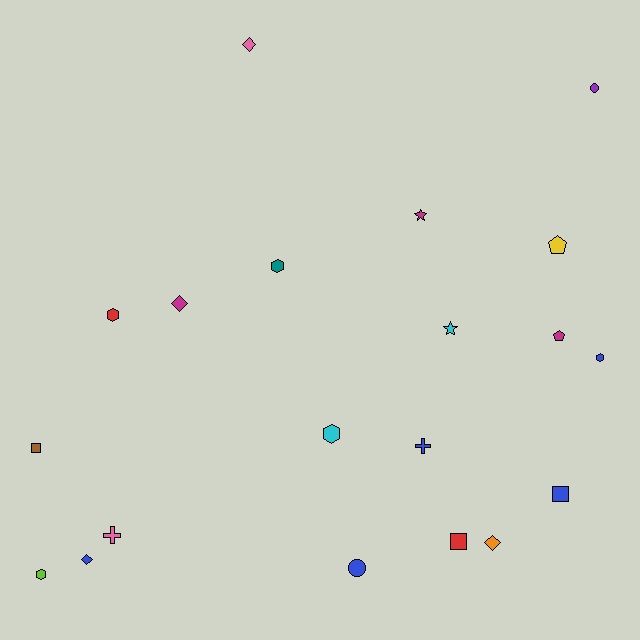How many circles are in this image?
There are 2 circles.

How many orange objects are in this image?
There is 1 orange object.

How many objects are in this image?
There are 20 objects.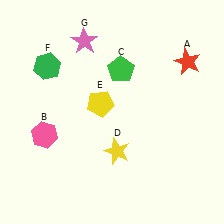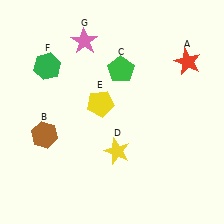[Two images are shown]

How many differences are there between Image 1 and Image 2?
There is 1 difference between the two images.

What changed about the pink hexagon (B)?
In Image 1, B is pink. In Image 2, it changed to brown.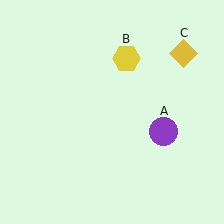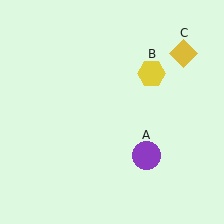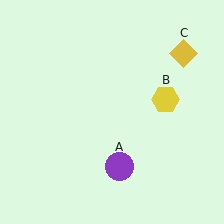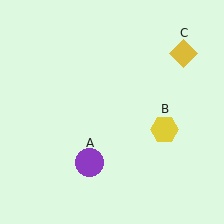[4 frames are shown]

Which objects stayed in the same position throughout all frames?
Yellow diamond (object C) remained stationary.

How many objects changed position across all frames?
2 objects changed position: purple circle (object A), yellow hexagon (object B).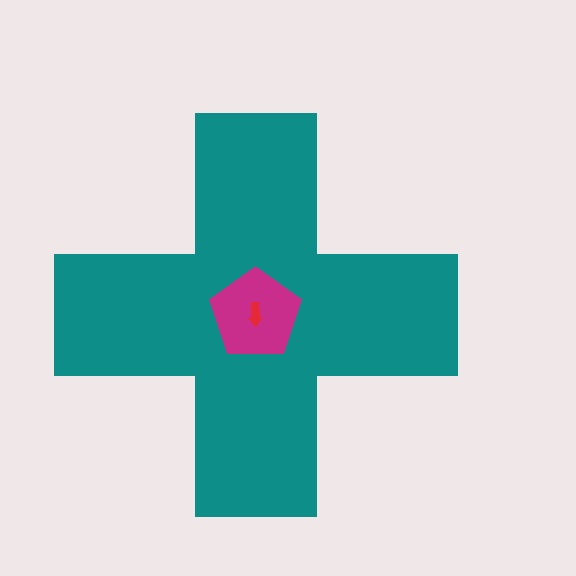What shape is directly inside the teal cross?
The magenta pentagon.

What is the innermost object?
The red arrow.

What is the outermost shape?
The teal cross.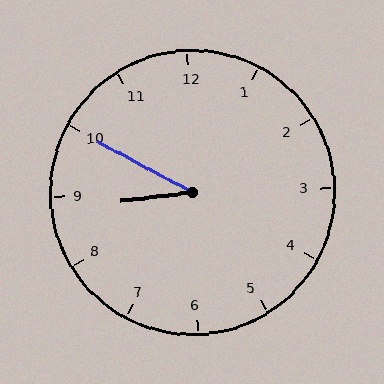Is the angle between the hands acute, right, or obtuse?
It is acute.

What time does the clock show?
8:50.